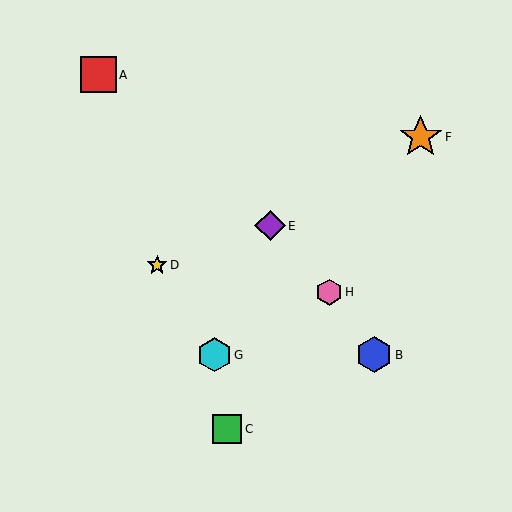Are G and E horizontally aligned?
No, G is at y≈355 and E is at y≈226.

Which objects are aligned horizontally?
Objects B, G are aligned horizontally.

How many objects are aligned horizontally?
2 objects (B, G) are aligned horizontally.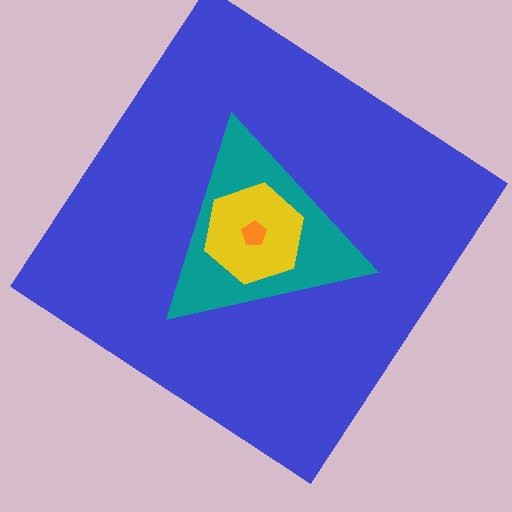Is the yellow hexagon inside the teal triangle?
Yes.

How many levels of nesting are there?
4.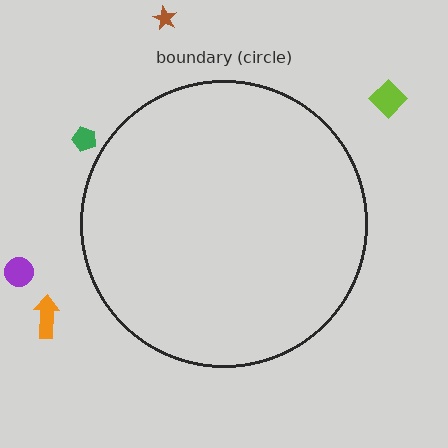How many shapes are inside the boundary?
0 inside, 5 outside.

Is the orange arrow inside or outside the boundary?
Outside.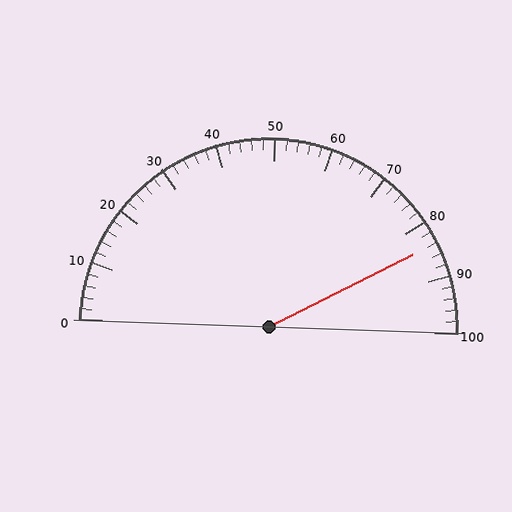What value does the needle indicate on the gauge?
The needle indicates approximately 84.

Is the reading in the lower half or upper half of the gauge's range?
The reading is in the upper half of the range (0 to 100).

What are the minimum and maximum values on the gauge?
The gauge ranges from 0 to 100.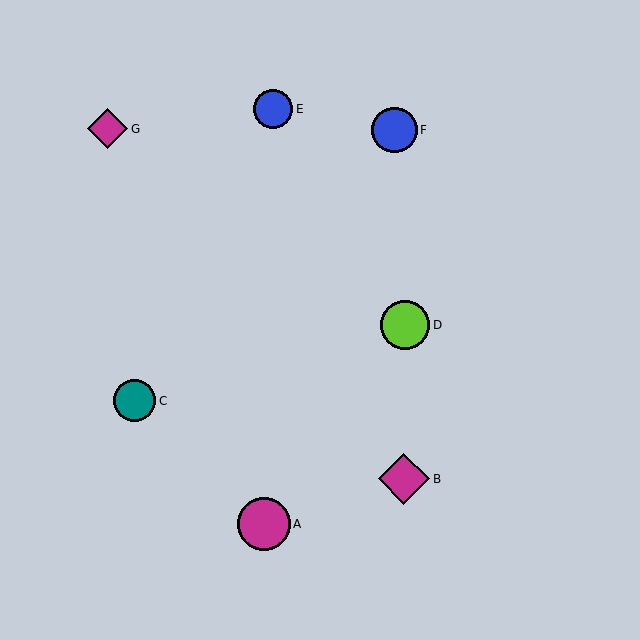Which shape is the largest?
The magenta circle (labeled A) is the largest.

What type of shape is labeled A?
Shape A is a magenta circle.